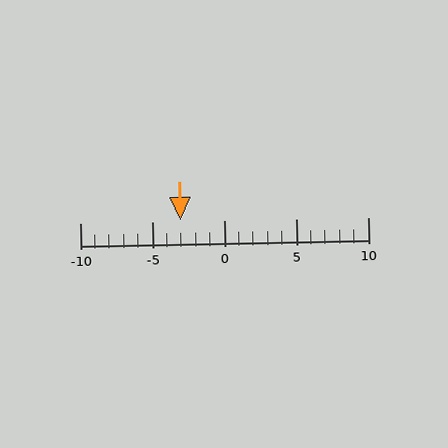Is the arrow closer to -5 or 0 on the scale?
The arrow is closer to -5.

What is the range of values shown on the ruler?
The ruler shows values from -10 to 10.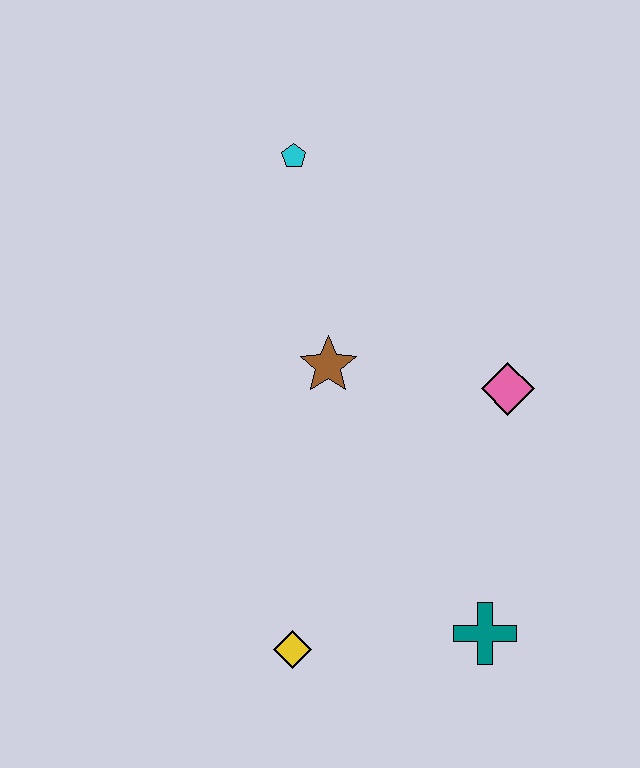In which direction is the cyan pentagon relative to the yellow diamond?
The cyan pentagon is above the yellow diamond.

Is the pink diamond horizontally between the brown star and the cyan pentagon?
No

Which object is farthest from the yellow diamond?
The cyan pentagon is farthest from the yellow diamond.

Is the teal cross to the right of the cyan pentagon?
Yes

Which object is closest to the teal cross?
The yellow diamond is closest to the teal cross.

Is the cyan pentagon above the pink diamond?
Yes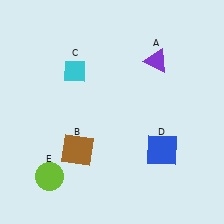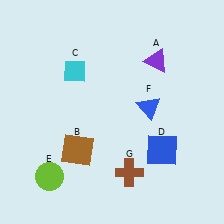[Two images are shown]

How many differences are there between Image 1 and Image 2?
There are 2 differences between the two images.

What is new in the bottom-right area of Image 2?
A brown cross (G) was added in the bottom-right area of Image 2.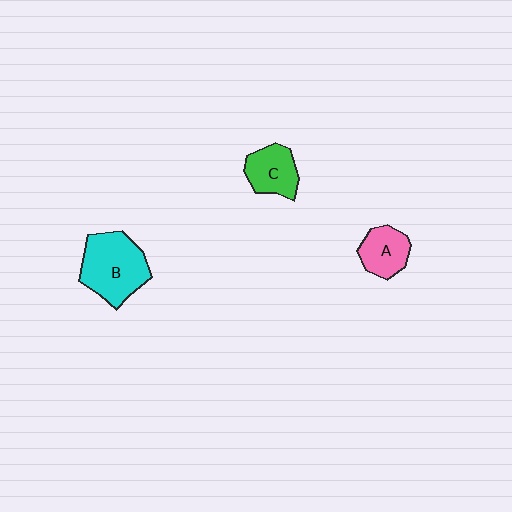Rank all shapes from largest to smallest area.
From largest to smallest: B (cyan), C (green), A (pink).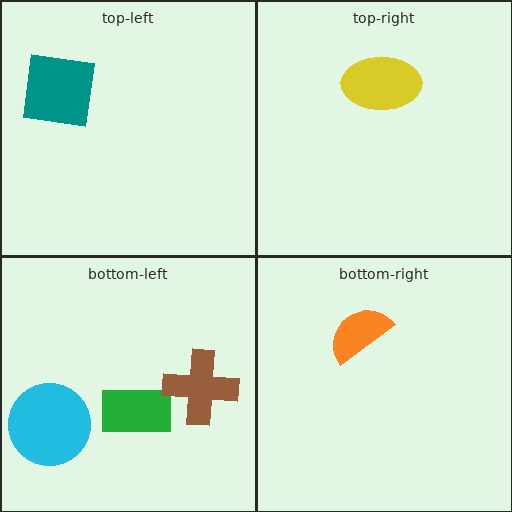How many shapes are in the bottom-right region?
1.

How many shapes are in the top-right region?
1.